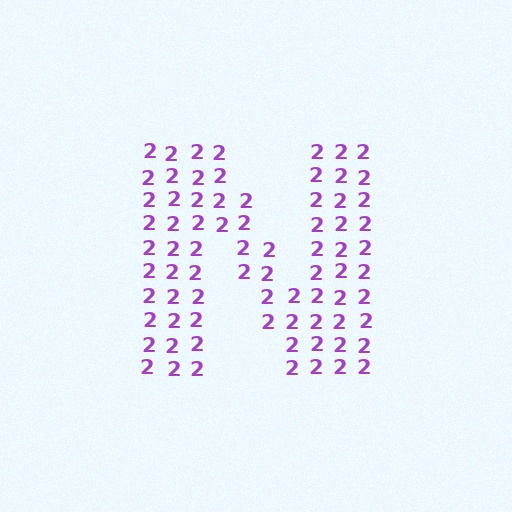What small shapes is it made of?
It is made of small digit 2's.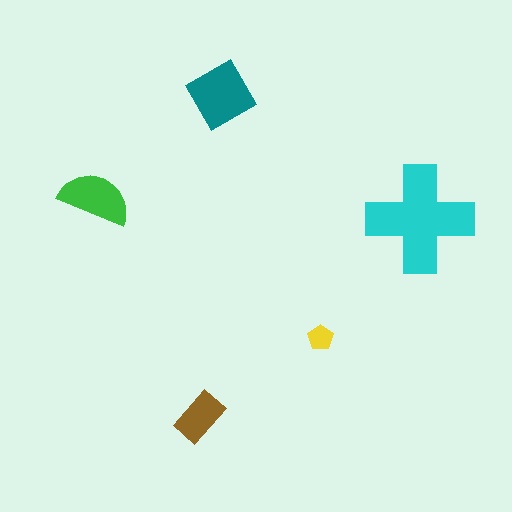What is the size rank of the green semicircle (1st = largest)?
3rd.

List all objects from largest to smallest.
The cyan cross, the teal diamond, the green semicircle, the brown rectangle, the yellow pentagon.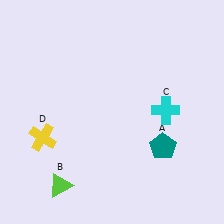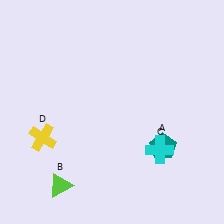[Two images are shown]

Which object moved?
The cyan cross (C) moved down.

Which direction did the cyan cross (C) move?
The cyan cross (C) moved down.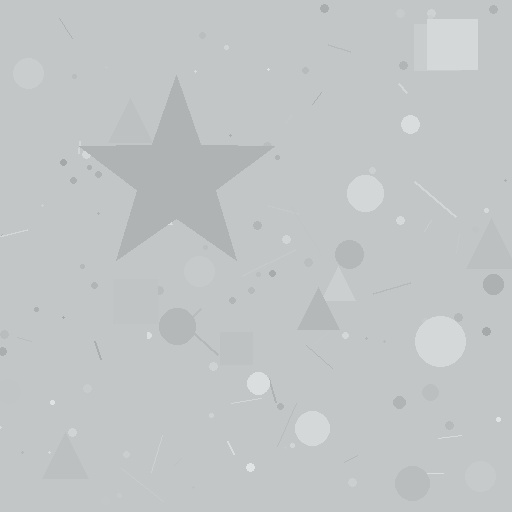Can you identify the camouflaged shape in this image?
The camouflaged shape is a star.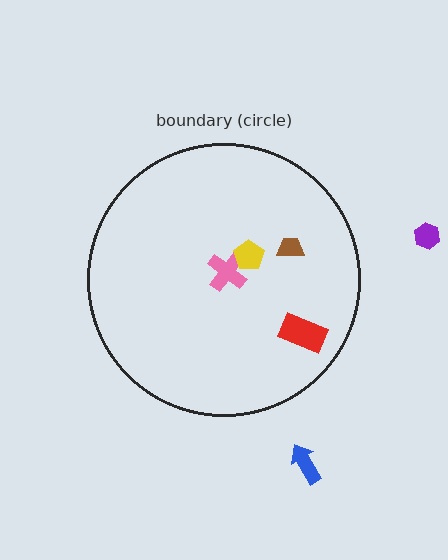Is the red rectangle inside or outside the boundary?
Inside.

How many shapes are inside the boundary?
4 inside, 2 outside.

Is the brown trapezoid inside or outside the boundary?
Inside.